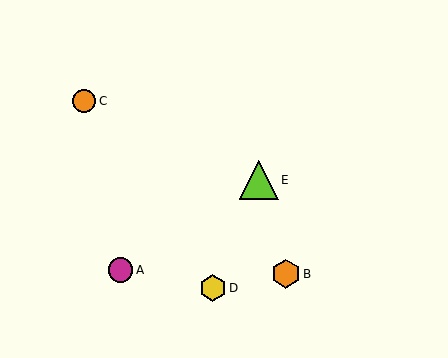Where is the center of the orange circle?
The center of the orange circle is at (84, 101).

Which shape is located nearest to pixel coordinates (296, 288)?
The orange hexagon (labeled B) at (286, 274) is nearest to that location.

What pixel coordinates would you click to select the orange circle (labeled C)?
Click at (84, 101) to select the orange circle C.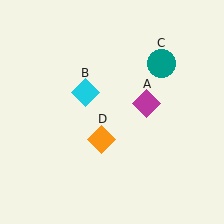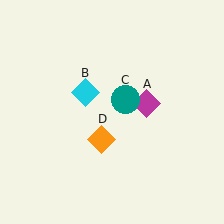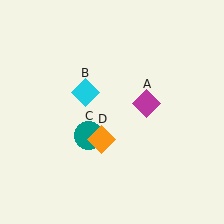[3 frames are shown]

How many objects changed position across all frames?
1 object changed position: teal circle (object C).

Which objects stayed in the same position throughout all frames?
Magenta diamond (object A) and cyan diamond (object B) and orange diamond (object D) remained stationary.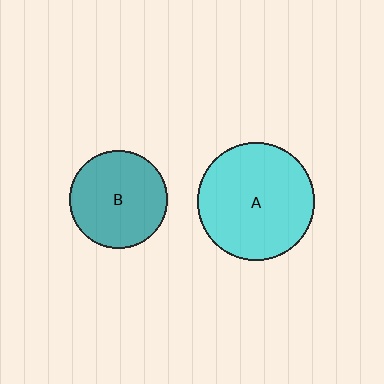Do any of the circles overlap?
No, none of the circles overlap.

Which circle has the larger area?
Circle A (cyan).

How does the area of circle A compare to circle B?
Approximately 1.4 times.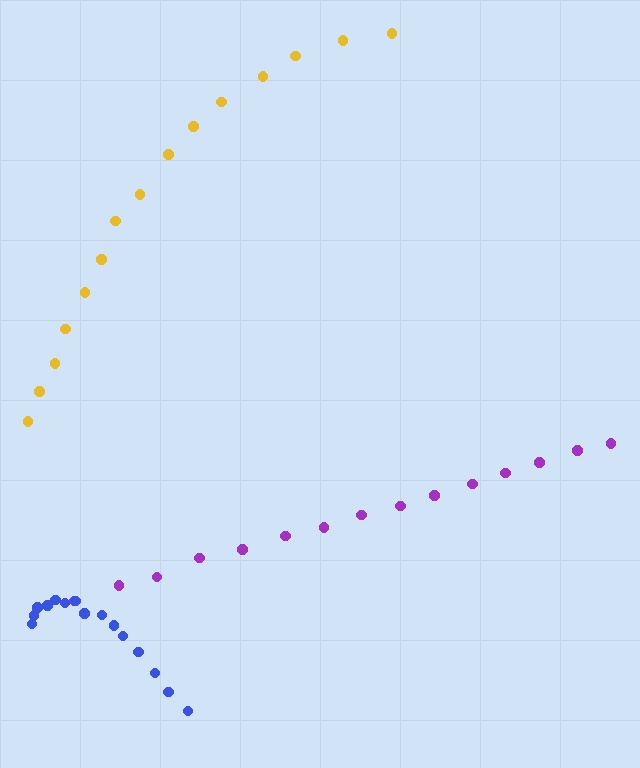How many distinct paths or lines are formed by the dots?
There are 3 distinct paths.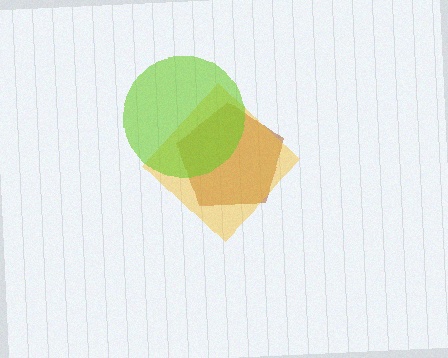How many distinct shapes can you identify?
There are 3 distinct shapes: a brown pentagon, a yellow diamond, a lime circle.